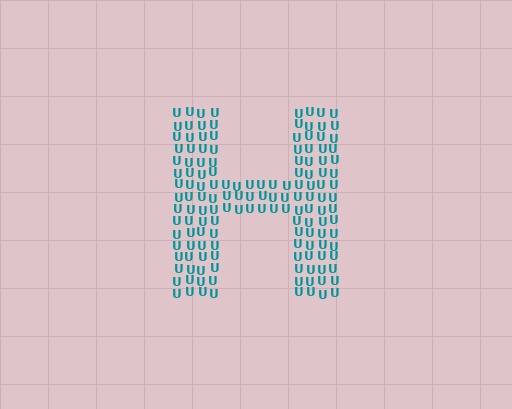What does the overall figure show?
The overall figure shows the letter H.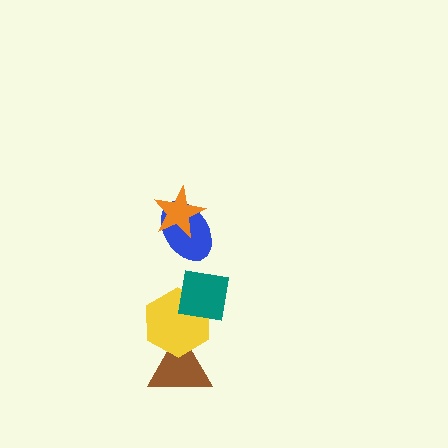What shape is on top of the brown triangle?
The yellow hexagon is on top of the brown triangle.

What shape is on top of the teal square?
The blue ellipse is on top of the teal square.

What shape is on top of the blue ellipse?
The orange star is on top of the blue ellipse.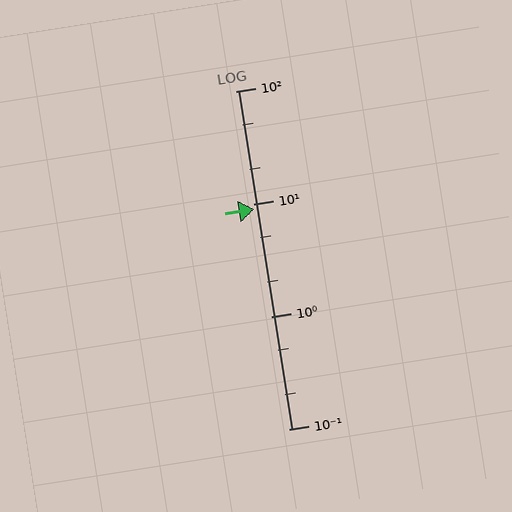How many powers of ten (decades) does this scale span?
The scale spans 3 decades, from 0.1 to 100.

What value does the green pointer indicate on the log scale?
The pointer indicates approximately 9.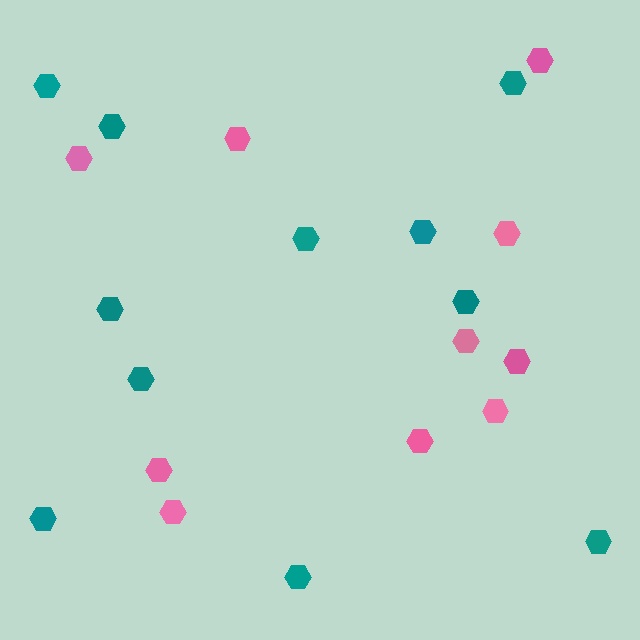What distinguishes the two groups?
There are 2 groups: one group of pink hexagons (10) and one group of teal hexagons (11).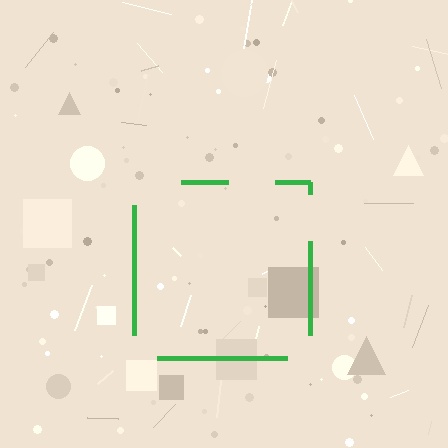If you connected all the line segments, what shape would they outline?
They would outline a square.